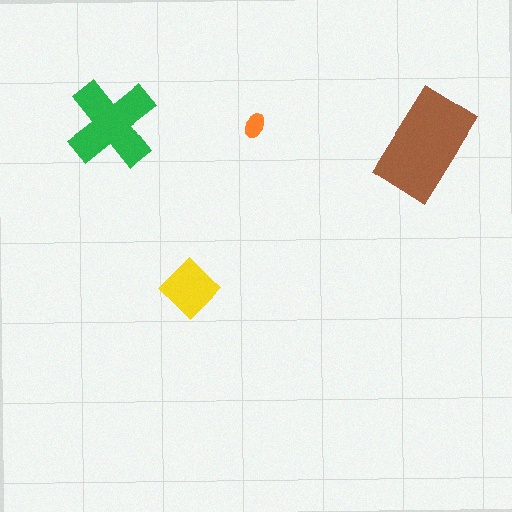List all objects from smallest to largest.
The orange ellipse, the yellow diamond, the green cross, the brown rectangle.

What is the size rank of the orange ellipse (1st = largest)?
4th.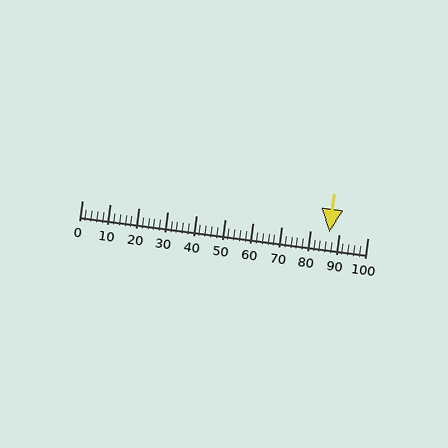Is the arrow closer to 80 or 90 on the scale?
The arrow is closer to 90.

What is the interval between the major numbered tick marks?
The major tick marks are spaced 10 units apart.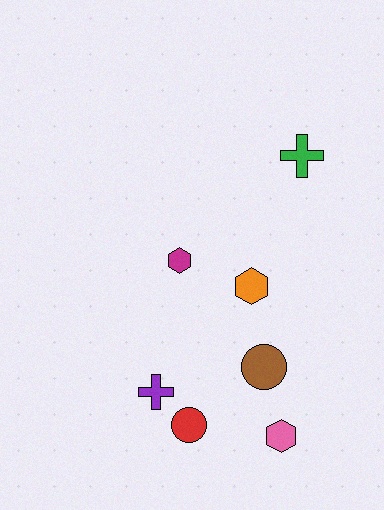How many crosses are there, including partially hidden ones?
There are 2 crosses.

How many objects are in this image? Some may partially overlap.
There are 7 objects.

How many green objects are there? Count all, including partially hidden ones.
There is 1 green object.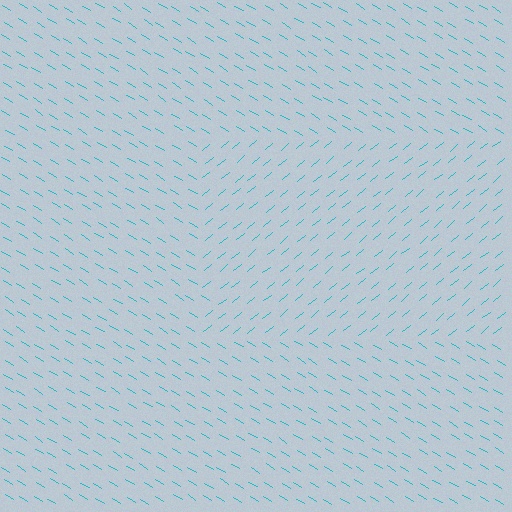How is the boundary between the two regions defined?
The boundary is defined purely by a change in line orientation (approximately 70 degrees difference). All lines are the same color and thickness.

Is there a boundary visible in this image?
Yes, there is a texture boundary formed by a change in line orientation.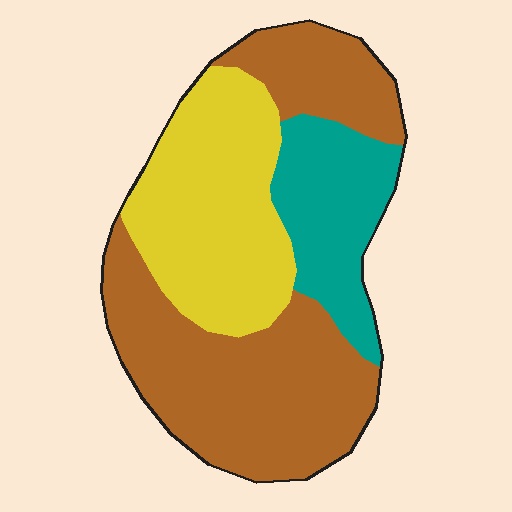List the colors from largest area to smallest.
From largest to smallest: brown, yellow, teal.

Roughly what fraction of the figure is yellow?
Yellow covers about 30% of the figure.